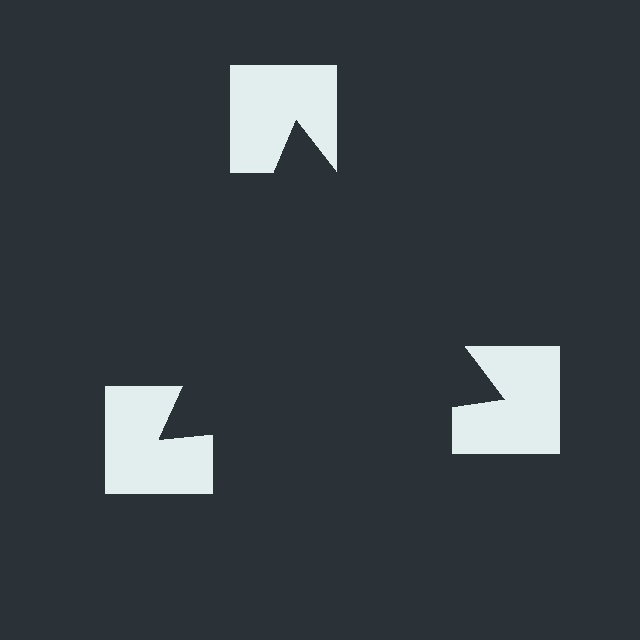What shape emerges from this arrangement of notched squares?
An illusory triangle — its edges are inferred from the aligned wedge cuts in the notched squares, not physically drawn.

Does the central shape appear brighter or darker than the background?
It typically appears slightly darker than the background, even though no actual brightness change is drawn.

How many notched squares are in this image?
There are 3 — one at each vertex of the illusory triangle.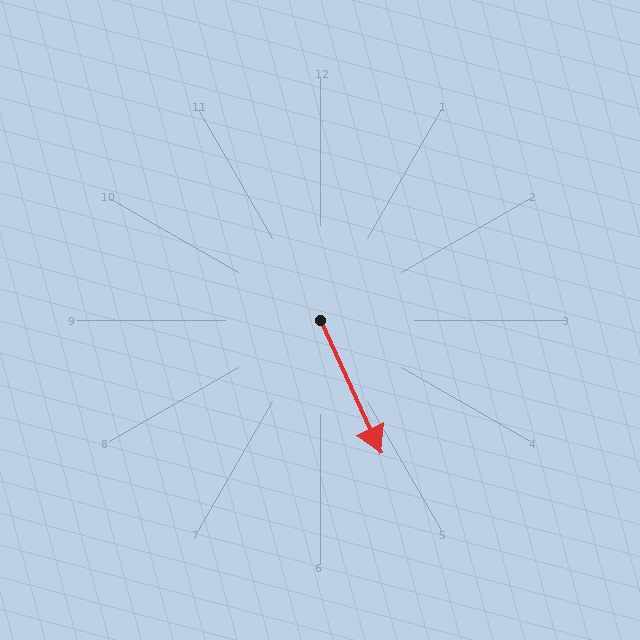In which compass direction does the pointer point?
Southeast.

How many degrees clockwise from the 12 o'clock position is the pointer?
Approximately 155 degrees.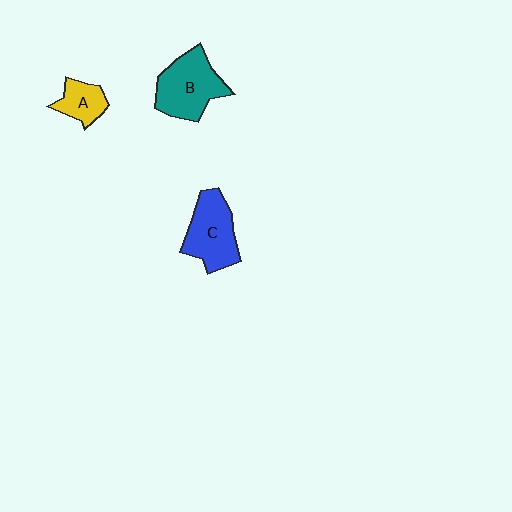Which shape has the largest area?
Shape B (teal).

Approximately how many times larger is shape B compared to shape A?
Approximately 2.1 times.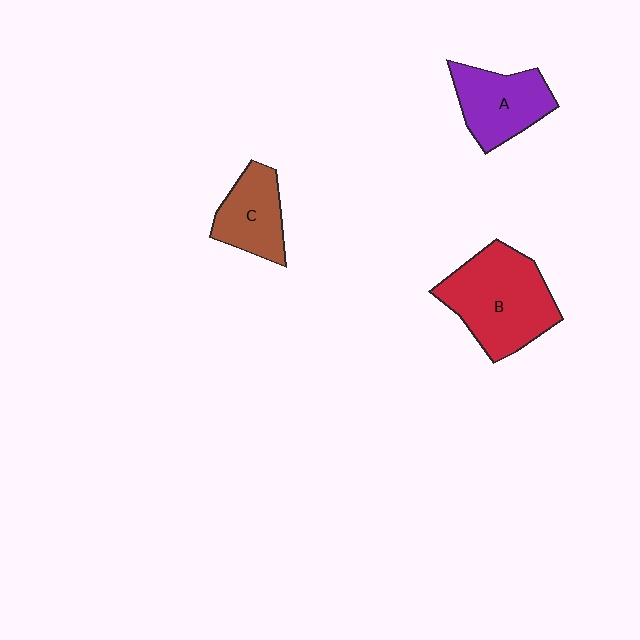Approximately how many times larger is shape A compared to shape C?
Approximately 1.2 times.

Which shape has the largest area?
Shape B (red).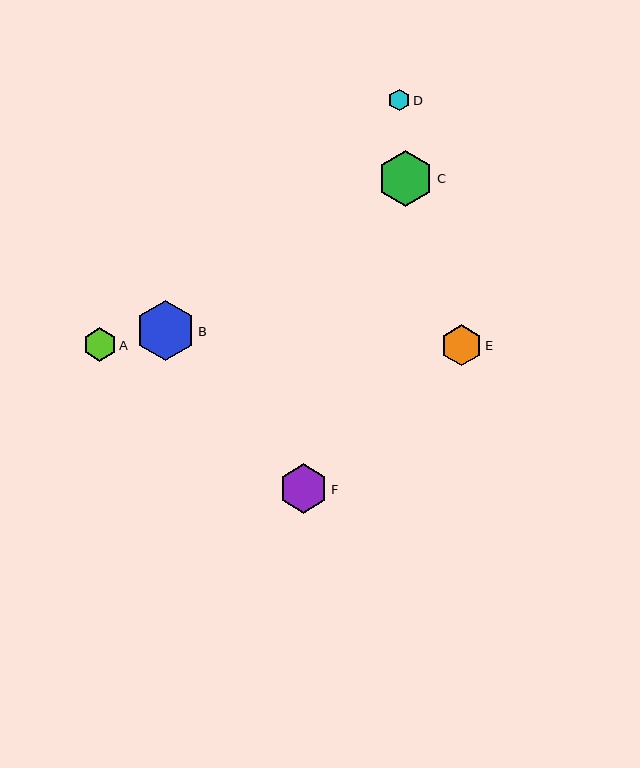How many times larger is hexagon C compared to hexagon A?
Hexagon C is approximately 1.7 times the size of hexagon A.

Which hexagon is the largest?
Hexagon B is the largest with a size of approximately 59 pixels.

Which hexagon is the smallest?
Hexagon D is the smallest with a size of approximately 22 pixels.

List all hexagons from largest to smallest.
From largest to smallest: B, C, F, E, A, D.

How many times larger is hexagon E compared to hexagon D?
Hexagon E is approximately 1.9 times the size of hexagon D.